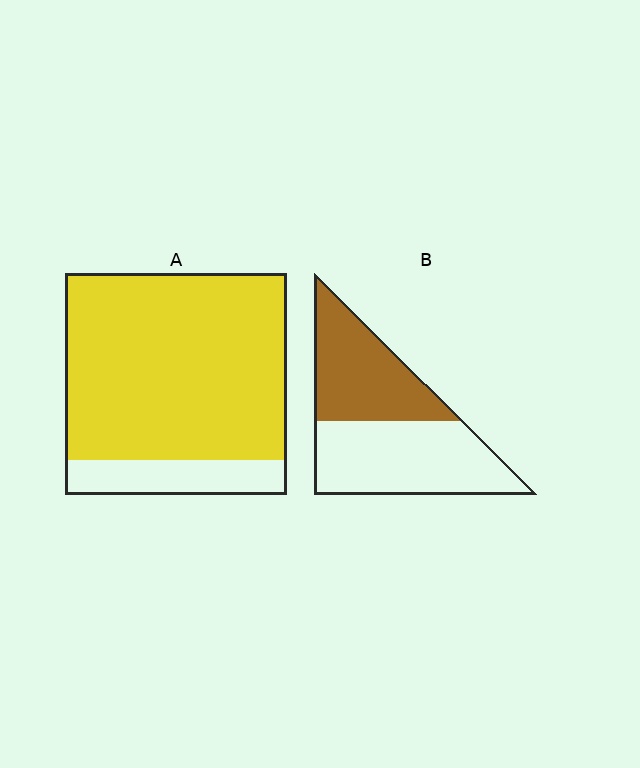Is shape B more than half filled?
No.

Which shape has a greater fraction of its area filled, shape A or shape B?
Shape A.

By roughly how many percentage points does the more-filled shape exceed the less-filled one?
By roughly 40 percentage points (A over B).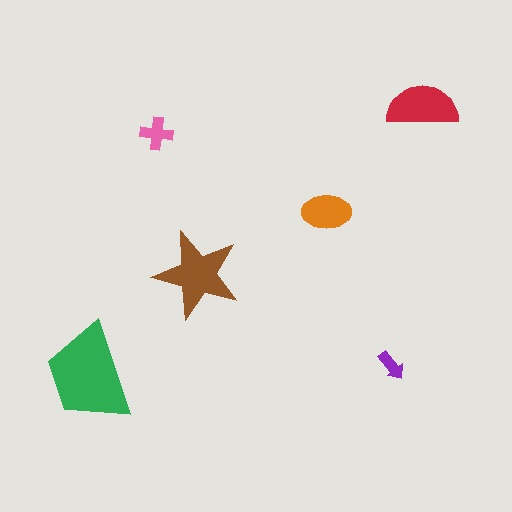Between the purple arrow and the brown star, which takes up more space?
The brown star.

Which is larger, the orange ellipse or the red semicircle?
The red semicircle.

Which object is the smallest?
The purple arrow.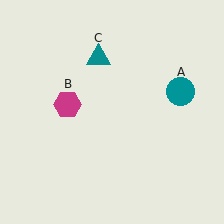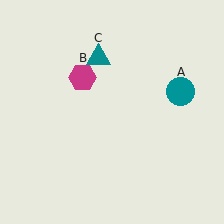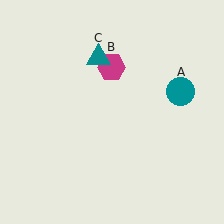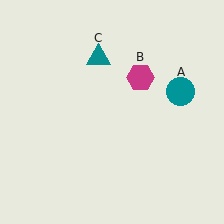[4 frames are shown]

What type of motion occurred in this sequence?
The magenta hexagon (object B) rotated clockwise around the center of the scene.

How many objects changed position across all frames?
1 object changed position: magenta hexagon (object B).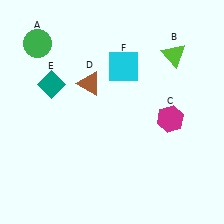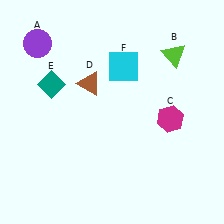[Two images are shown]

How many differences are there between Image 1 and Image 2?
There is 1 difference between the two images.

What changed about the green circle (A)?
In Image 1, A is green. In Image 2, it changed to purple.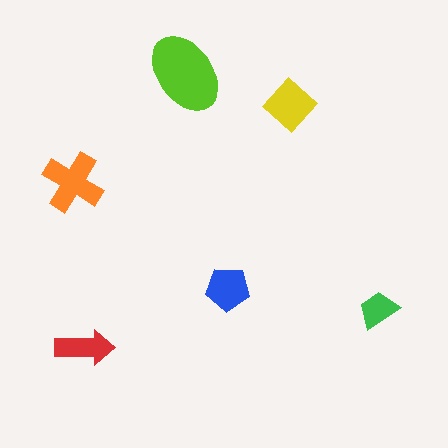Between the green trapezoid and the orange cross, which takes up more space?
The orange cross.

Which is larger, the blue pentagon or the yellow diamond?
The yellow diamond.